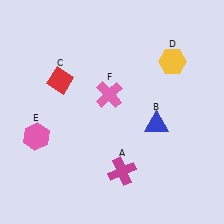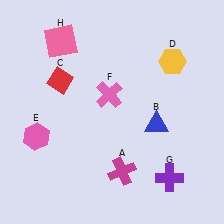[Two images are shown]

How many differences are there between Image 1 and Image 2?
There are 2 differences between the two images.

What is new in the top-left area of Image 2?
A pink square (H) was added in the top-left area of Image 2.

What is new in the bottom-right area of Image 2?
A purple cross (G) was added in the bottom-right area of Image 2.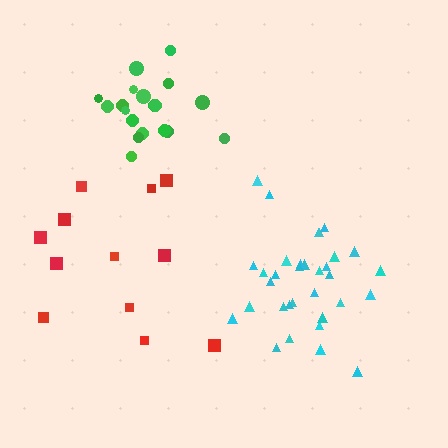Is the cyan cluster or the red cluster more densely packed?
Cyan.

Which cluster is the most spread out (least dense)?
Red.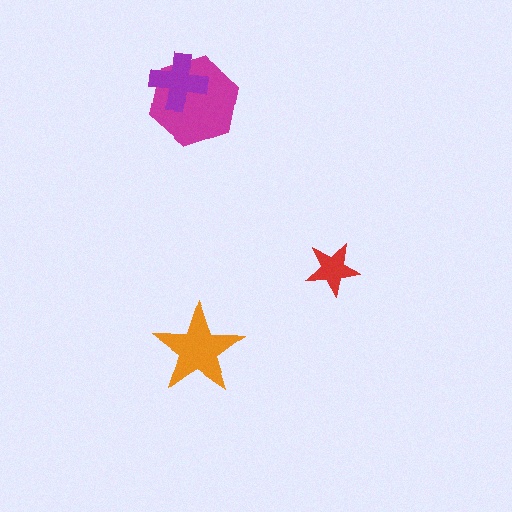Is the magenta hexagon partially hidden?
Yes, it is partially covered by another shape.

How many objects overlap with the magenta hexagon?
1 object overlaps with the magenta hexagon.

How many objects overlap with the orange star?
0 objects overlap with the orange star.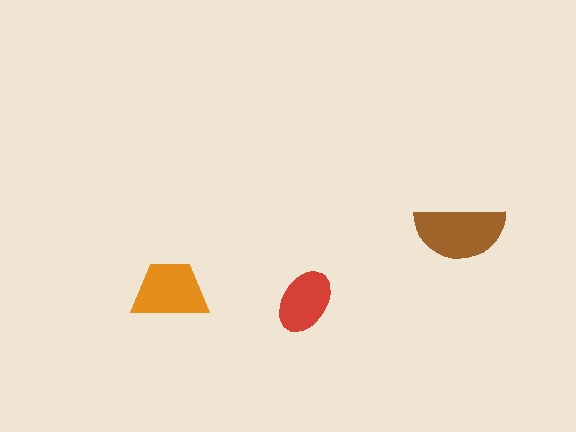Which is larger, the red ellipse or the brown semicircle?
The brown semicircle.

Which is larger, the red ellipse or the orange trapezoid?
The orange trapezoid.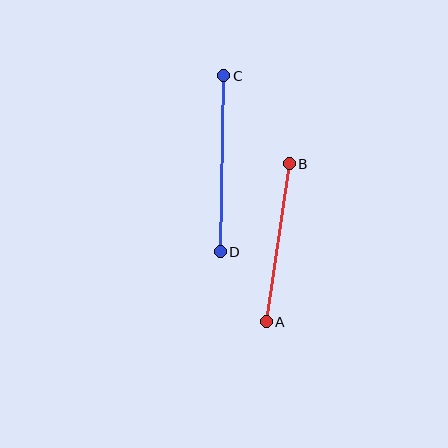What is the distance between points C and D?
The distance is approximately 176 pixels.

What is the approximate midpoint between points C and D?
The midpoint is at approximately (222, 164) pixels.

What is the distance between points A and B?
The distance is approximately 160 pixels.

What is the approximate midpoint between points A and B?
The midpoint is at approximately (278, 243) pixels.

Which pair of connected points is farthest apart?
Points C and D are farthest apart.